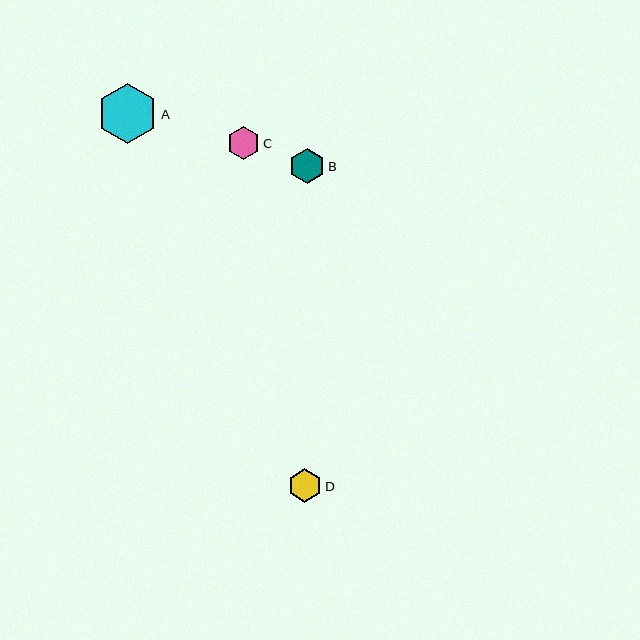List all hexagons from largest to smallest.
From largest to smallest: A, B, D, C.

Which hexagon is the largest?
Hexagon A is the largest with a size of approximately 60 pixels.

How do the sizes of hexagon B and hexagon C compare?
Hexagon B and hexagon C are approximately the same size.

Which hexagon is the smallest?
Hexagon C is the smallest with a size of approximately 32 pixels.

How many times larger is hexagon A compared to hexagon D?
Hexagon A is approximately 1.8 times the size of hexagon D.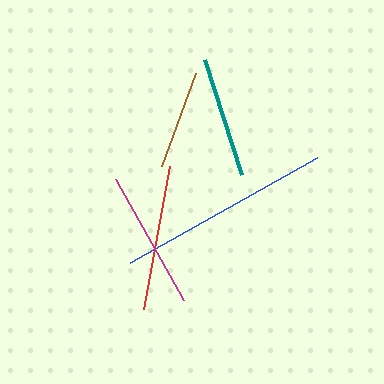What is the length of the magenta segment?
The magenta segment is approximately 139 pixels long.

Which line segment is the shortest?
The brown line is the shortest at approximately 99 pixels.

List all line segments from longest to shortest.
From longest to shortest: blue, red, magenta, teal, brown.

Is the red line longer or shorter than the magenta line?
The red line is longer than the magenta line.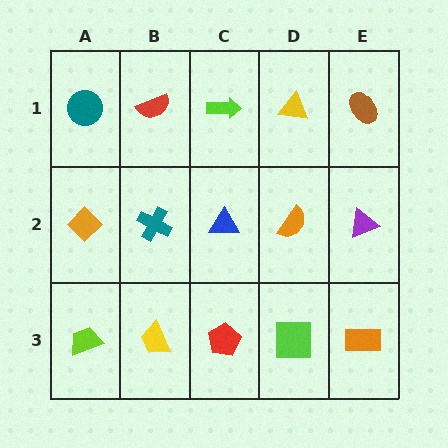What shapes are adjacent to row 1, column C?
A blue triangle (row 2, column C), a red semicircle (row 1, column B), a yellow triangle (row 1, column D).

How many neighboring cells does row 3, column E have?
2.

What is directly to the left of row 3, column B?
A lime trapezoid.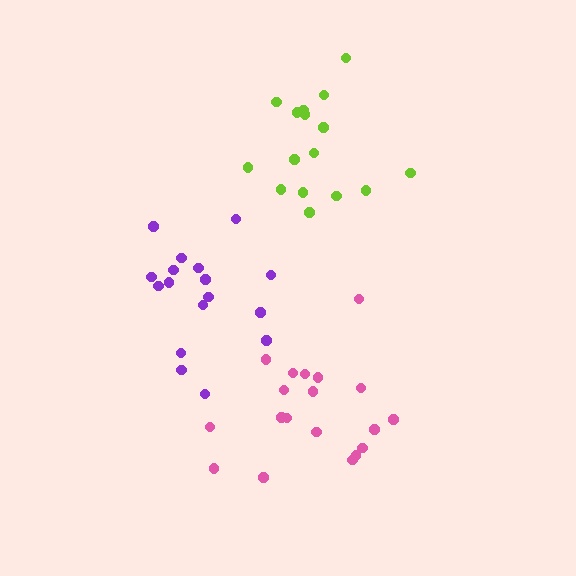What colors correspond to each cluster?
The clusters are colored: lime, purple, pink.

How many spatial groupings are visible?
There are 3 spatial groupings.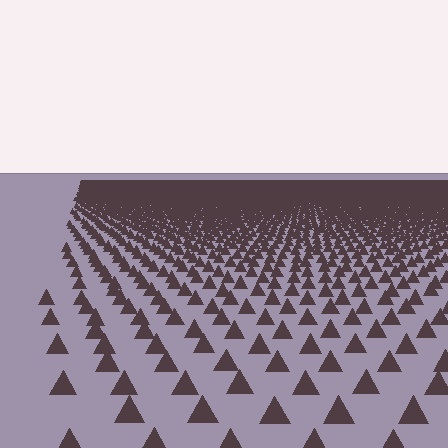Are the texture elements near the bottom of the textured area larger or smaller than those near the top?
Larger. Near the bottom, elements are closer to the viewer and appear at a bigger on-screen size.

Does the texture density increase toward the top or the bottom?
Density increases toward the top.